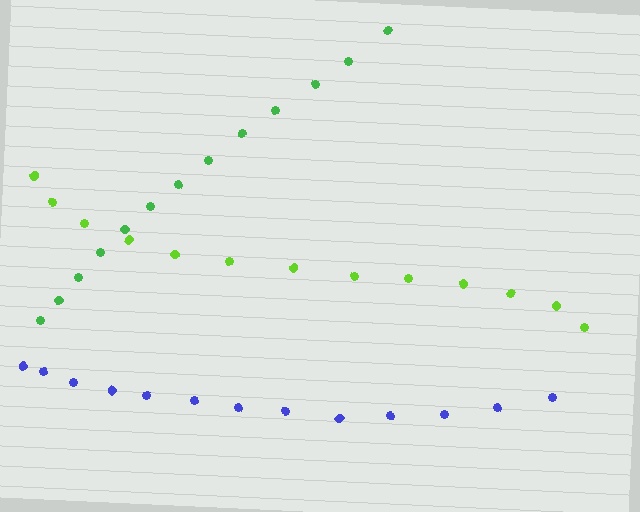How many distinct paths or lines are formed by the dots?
There are 3 distinct paths.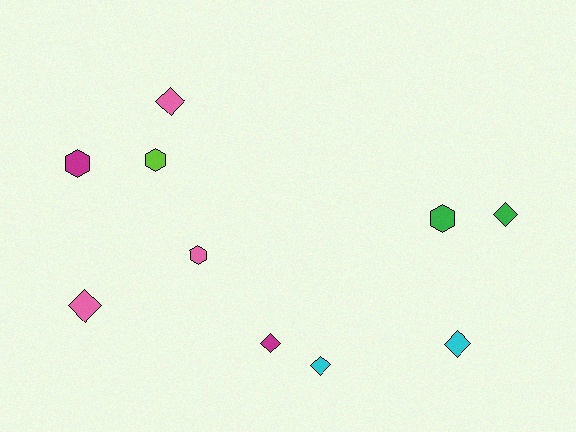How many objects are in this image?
There are 10 objects.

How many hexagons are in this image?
There are 4 hexagons.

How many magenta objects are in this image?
There are 2 magenta objects.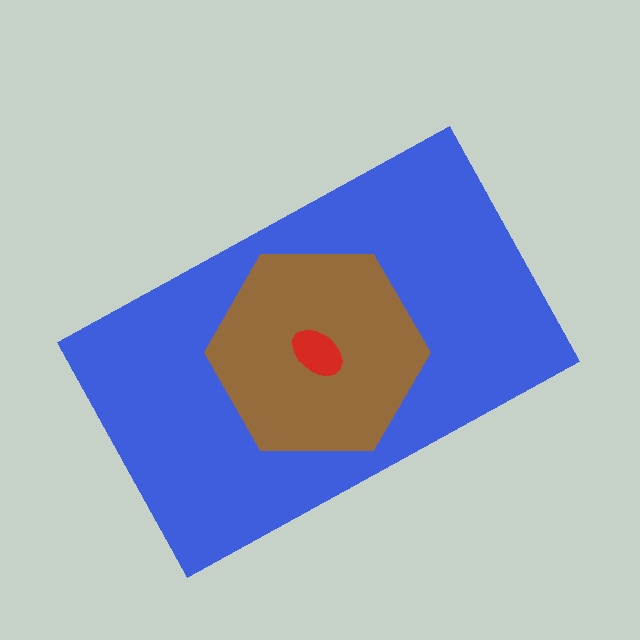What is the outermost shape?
The blue rectangle.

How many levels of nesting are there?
3.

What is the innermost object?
The red ellipse.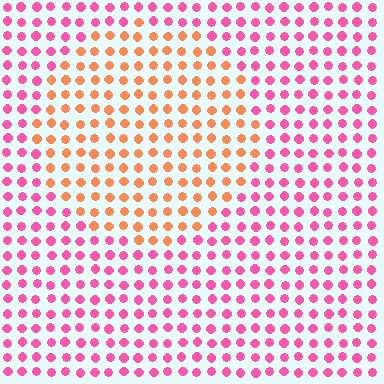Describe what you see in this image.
The image is filled with small pink elements in a uniform arrangement. A circle-shaped region is visible where the elements are tinted to a slightly different hue, forming a subtle color boundary.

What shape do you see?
I see a circle.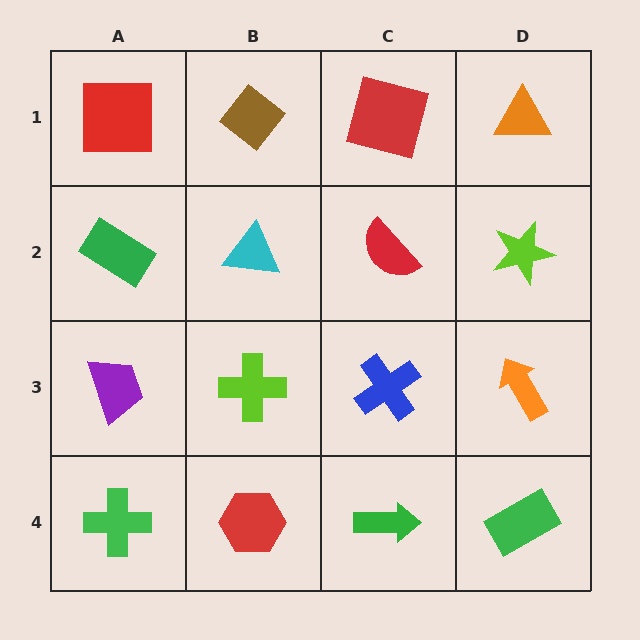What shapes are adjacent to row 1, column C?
A red semicircle (row 2, column C), a brown diamond (row 1, column B), an orange triangle (row 1, column D).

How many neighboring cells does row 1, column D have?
2.